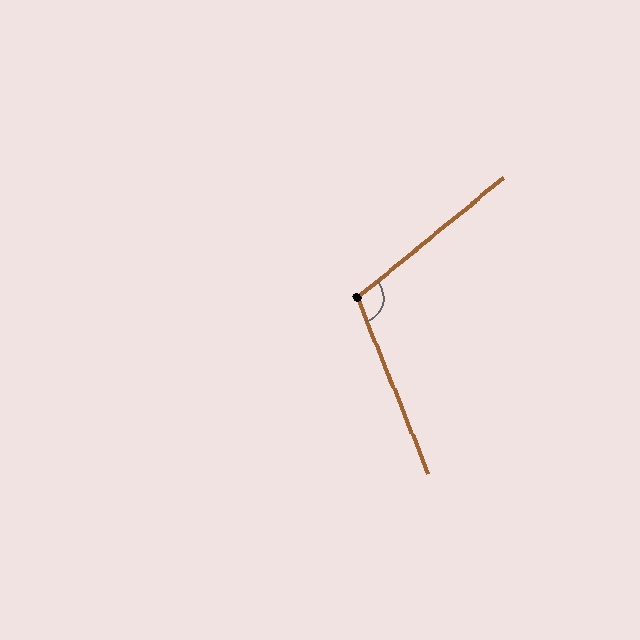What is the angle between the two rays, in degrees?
Approximately 107 degrees.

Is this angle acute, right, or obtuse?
It is obtuse.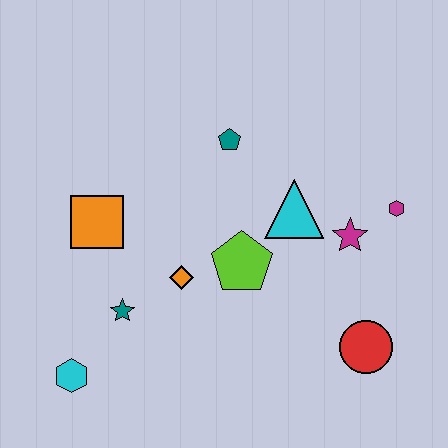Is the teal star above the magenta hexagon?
No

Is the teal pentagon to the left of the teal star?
No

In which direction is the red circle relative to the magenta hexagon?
The red circle is below the magenta hexagon.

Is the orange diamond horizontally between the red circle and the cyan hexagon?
Yes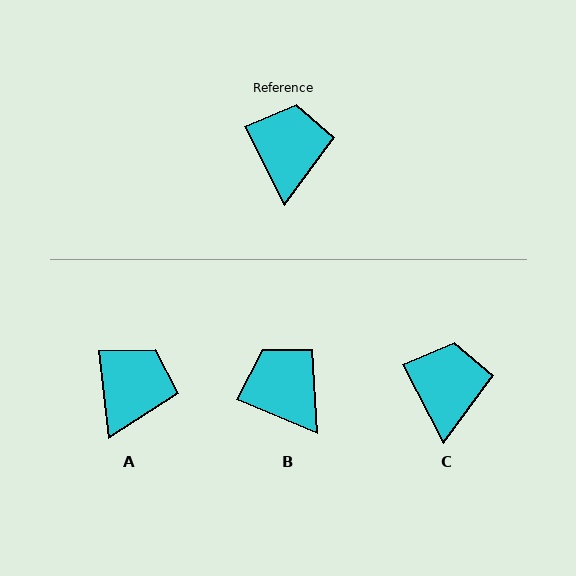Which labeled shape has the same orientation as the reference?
C.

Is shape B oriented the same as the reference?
No, it is off by about 40 degrees.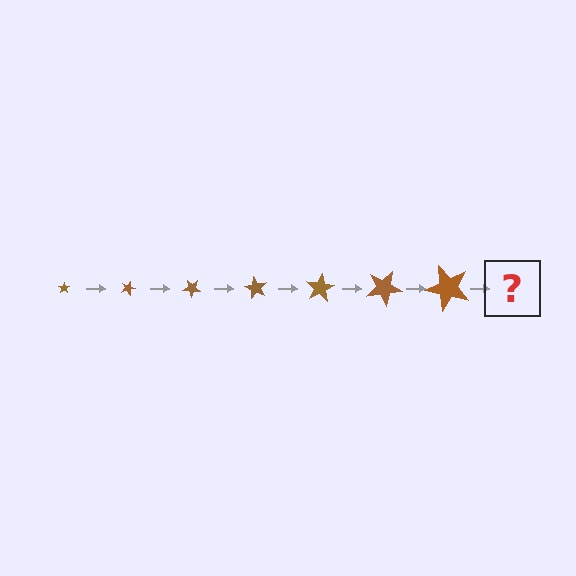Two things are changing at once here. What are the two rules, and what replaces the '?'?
The two rules are that the star grows larger each step and it rotates 20 degrees each step. The '?' should be a star, larger than the previous one and rotated 140 degrees from the start.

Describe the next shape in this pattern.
It should be a star, larger than the previous one and rotated 140 degrees from the start.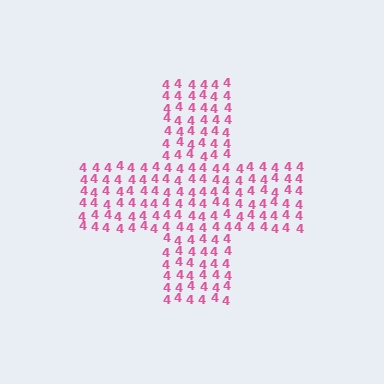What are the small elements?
The small elements are digit 4's.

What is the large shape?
The large shape is a cross.